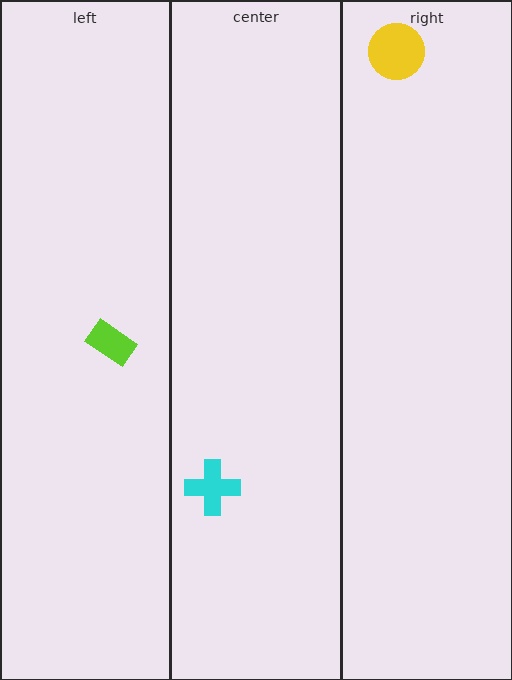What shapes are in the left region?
The lime rectangle.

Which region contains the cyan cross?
The center region.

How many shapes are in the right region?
1.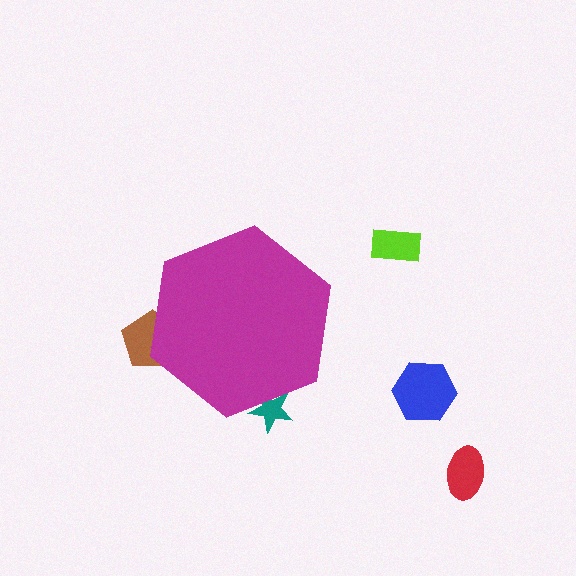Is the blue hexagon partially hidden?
No, the blue hexagon is fully visible.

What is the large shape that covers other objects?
A magenta hexagon.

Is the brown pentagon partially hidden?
Yes, the brown pentagon is partially hidden behind the magenta hexagon.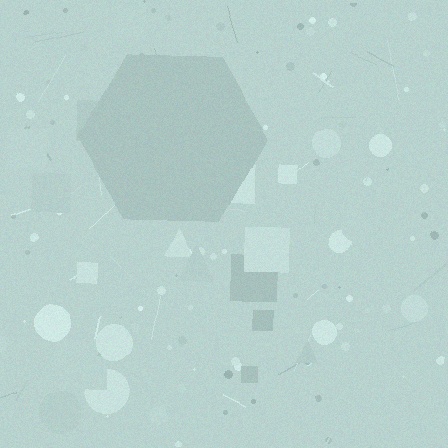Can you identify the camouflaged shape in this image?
The camouflaged shape is a hexagon.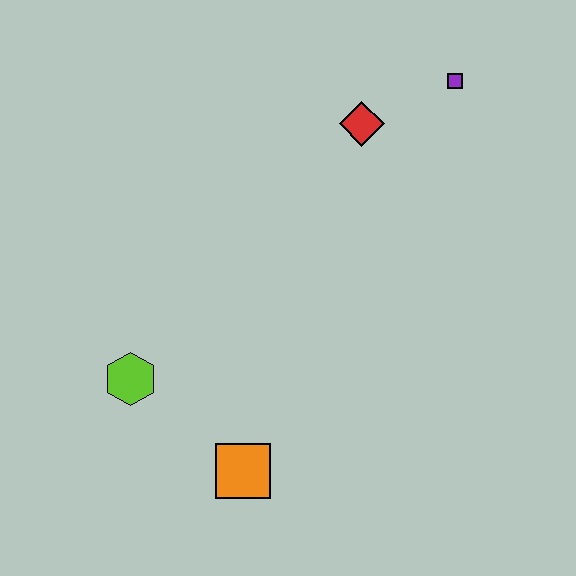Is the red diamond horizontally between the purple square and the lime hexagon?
Yes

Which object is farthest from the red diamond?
The orange square is farthest from the red diamond.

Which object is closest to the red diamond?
The purple square is closest to the red diamond.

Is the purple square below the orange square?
No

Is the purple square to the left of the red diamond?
No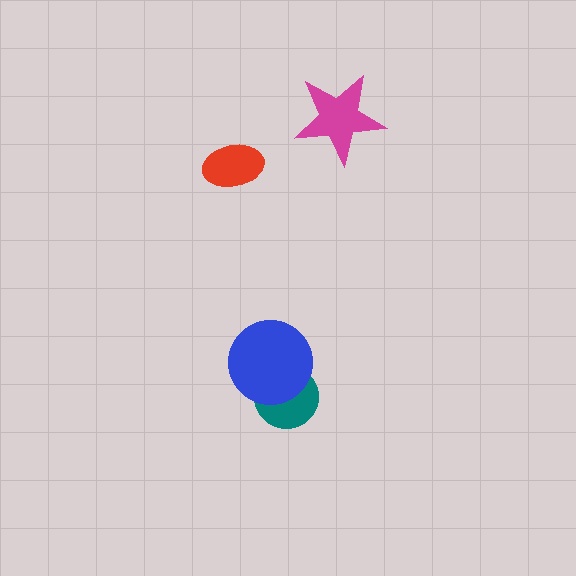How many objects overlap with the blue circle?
1 object overlaps with the blue circle.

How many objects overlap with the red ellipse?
0 objects overlap with the red ellipse.